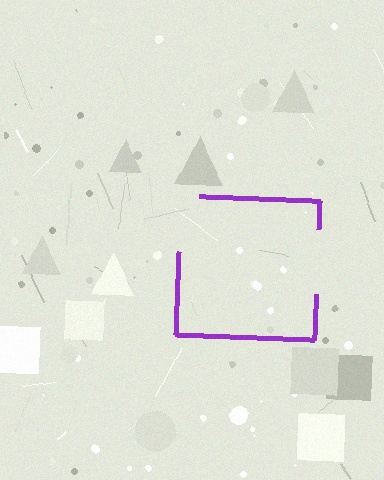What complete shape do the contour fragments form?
The contour fragments form a square.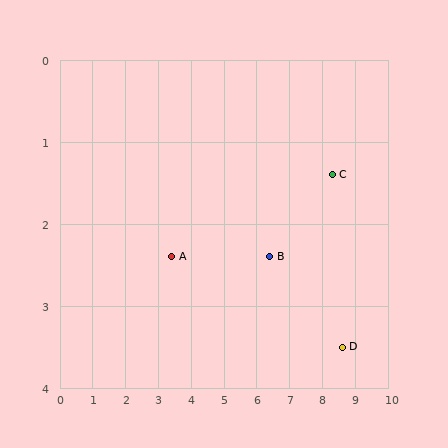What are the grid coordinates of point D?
Point D is at approximately (8.6, 3.5).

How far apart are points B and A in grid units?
Points B and A are about 3.0 grid units apart.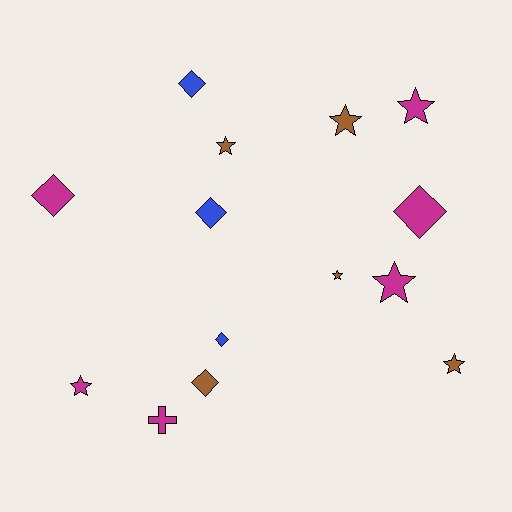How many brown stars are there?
There are 4 brown stars.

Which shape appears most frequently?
Star, with 7 objects.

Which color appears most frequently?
Magenta, with 6 objects.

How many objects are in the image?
There are 14 objects.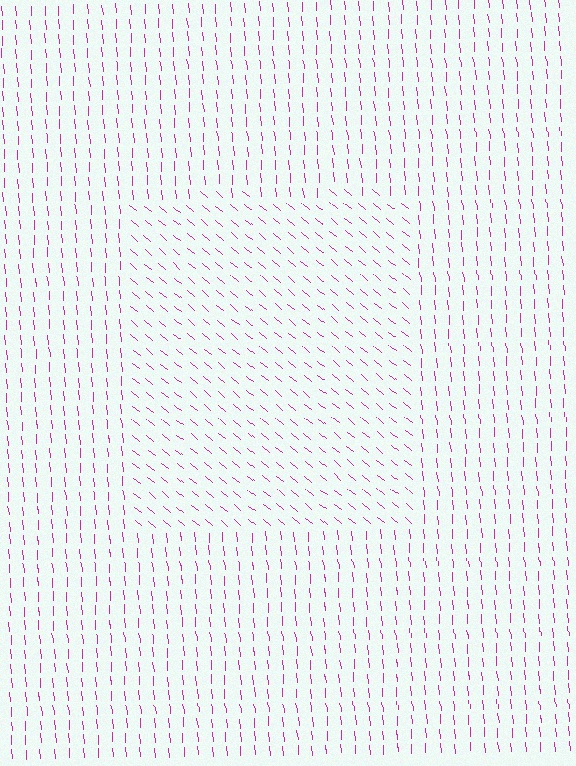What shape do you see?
I see a rectangle.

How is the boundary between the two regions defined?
The boundary is defined purely by a change in line orientation (approximately 45 degrees difference). All lines are the same color and thickness.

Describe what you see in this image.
The image is filled with small magenta line segments. A rectangle region in the image has lines oriented differently from the surrounding lines, creating a visible texture boundary.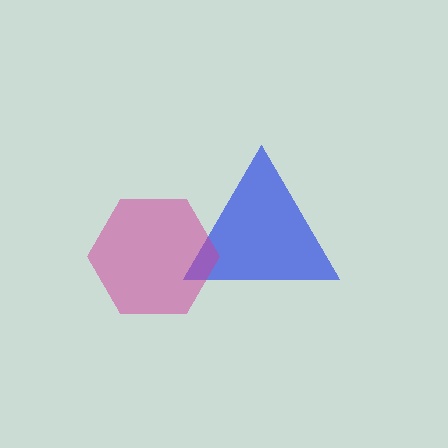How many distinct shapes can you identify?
There are 2 distinct shapes: a blue triangle, a magenta hexagon.